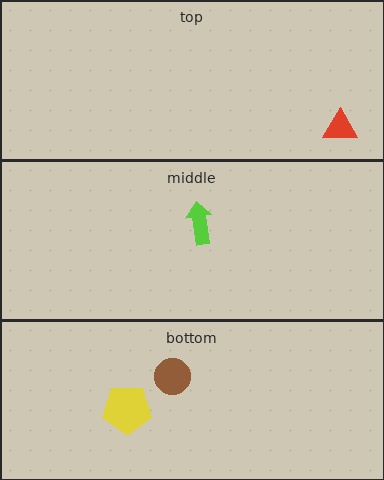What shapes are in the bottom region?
The yellow pentagon, the brown circle.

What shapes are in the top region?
The red triangle.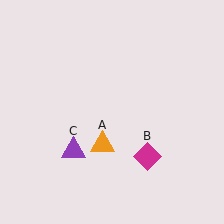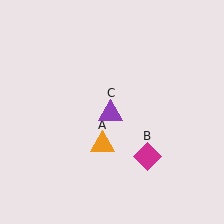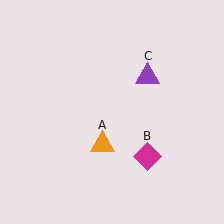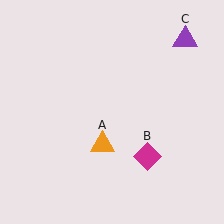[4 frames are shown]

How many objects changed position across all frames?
1 object changed position: purple triangle (object C).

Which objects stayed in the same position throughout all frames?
Orange triangle (object A) and magenta diamond (object B) remained stationary.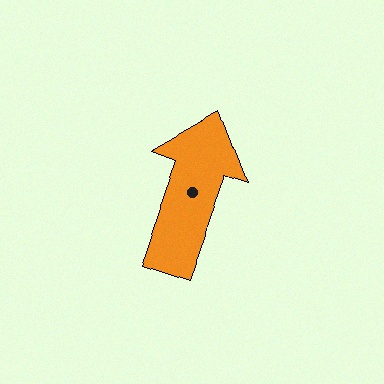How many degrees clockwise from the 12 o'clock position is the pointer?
Approximately 19 degrees.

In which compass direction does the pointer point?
North.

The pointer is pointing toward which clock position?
Roughly 1 o'clock.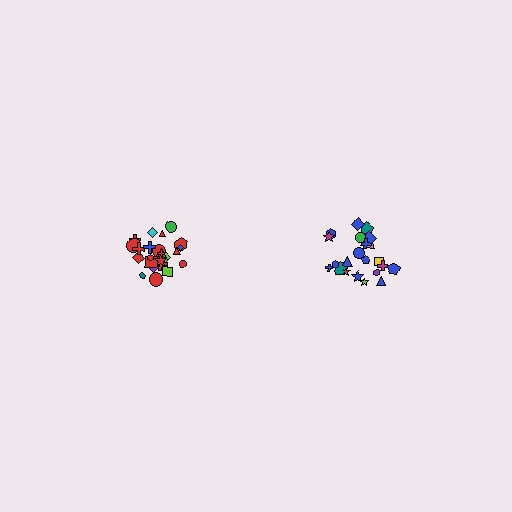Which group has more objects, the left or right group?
The left group.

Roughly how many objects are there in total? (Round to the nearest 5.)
Roughly 45 objects in total.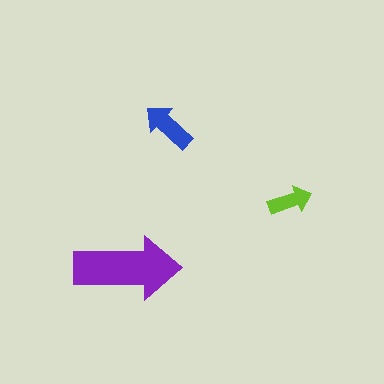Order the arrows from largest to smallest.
the purple one, the blue one, the lime one.